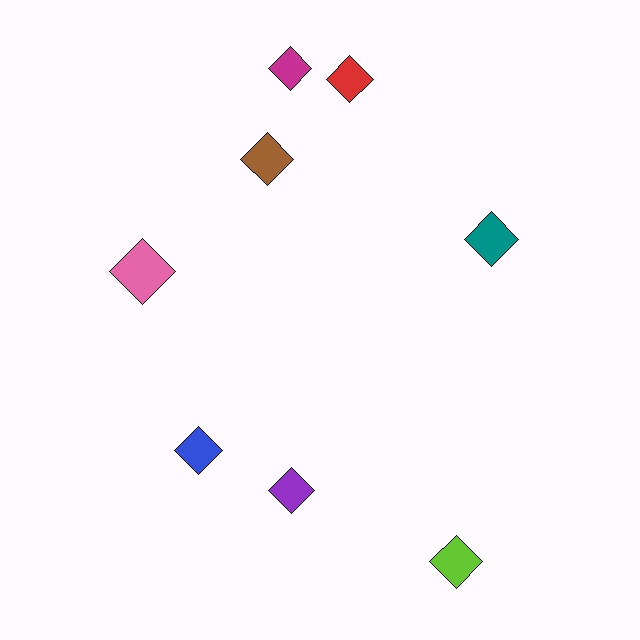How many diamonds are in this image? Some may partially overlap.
There are 8 diamonds.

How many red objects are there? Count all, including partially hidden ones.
There is 1 red object.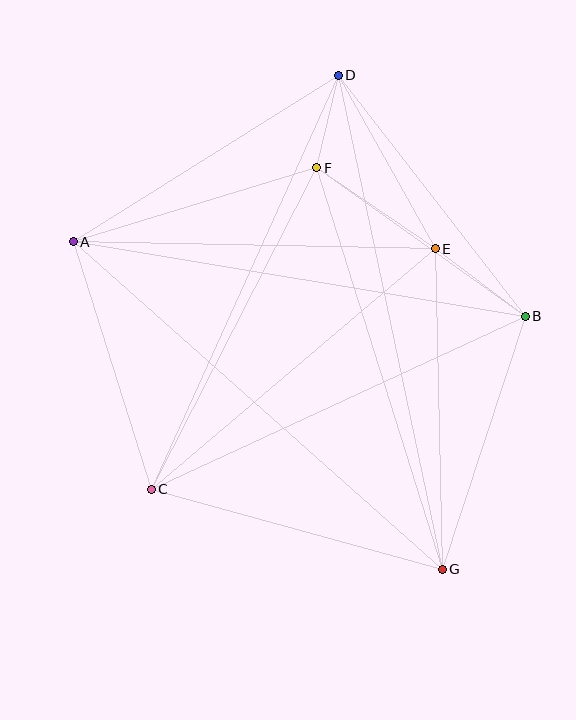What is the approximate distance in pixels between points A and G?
The distance between A and G is approximately 493 pixels.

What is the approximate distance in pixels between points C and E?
The distance between C and E is approximately 372 pixels.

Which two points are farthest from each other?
Points D and G are farthest from each other.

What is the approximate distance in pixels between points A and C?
The distance between A and C is approximately 259 pixels.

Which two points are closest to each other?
Points D and F are closest to each other.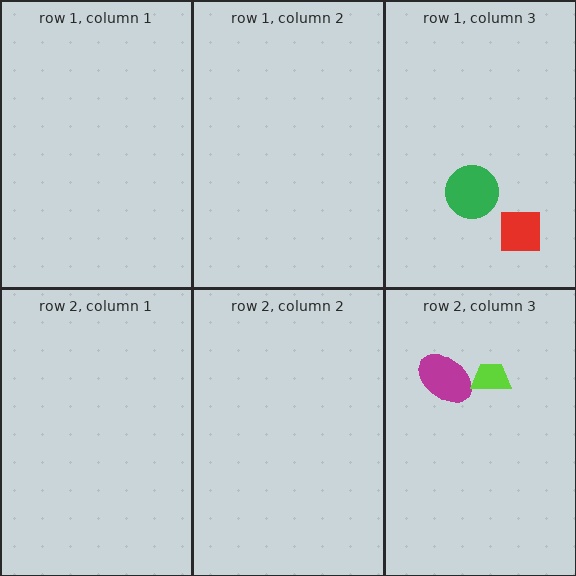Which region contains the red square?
The row 1, column 3 region.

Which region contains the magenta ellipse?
The row 2, column 3 region.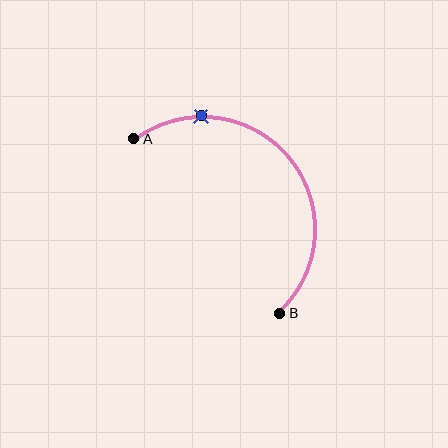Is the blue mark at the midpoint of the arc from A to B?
No. The blue mark lies on the arc but is closer to endpoint A. The arc midpoint would be at the point on the curve equidistant along the arc from both A and B.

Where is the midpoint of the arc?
The arc midpoint is the point on the curve farthest from the straight line joining A and B. It sits above and to the right of that line.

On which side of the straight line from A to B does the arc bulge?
The arc bulges above and to the right of the straight line connecting A and B.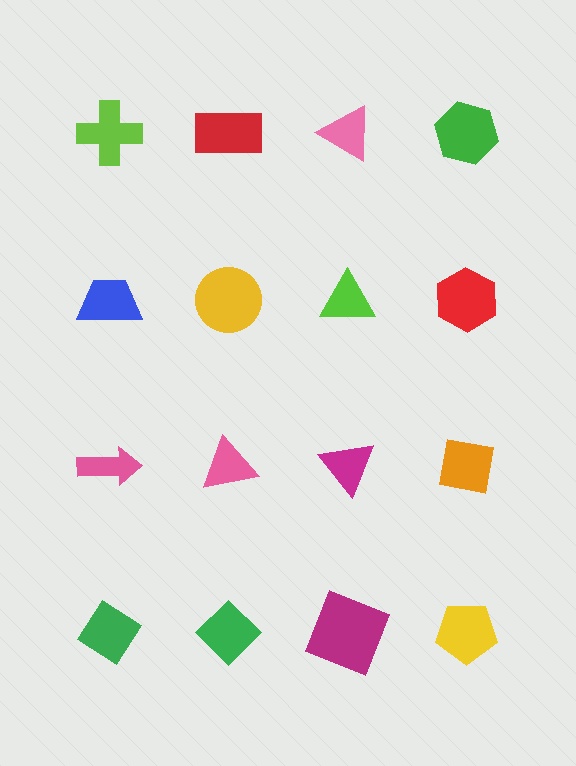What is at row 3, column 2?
A pink triangle.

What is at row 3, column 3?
A magenta triangle.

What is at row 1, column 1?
A lime cross.